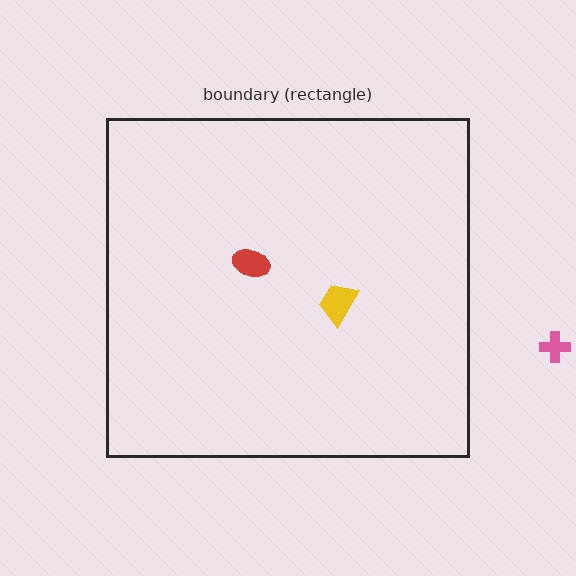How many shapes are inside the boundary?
2 inside, 1 outside.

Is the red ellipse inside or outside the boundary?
Inside.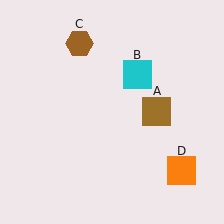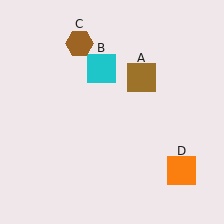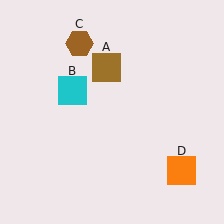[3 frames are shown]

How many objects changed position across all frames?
2 objects changed position: brown square (object A), cyan square (object B).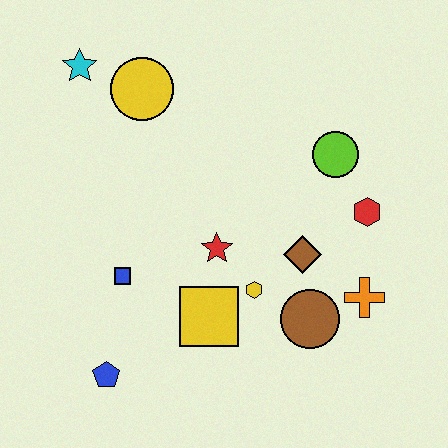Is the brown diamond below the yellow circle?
Yes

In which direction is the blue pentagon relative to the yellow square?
The blue pentagon is to the left of the yellow square.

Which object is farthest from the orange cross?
The cyan star is farthest from the orange cross.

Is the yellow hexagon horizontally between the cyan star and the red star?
No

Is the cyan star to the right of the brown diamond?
No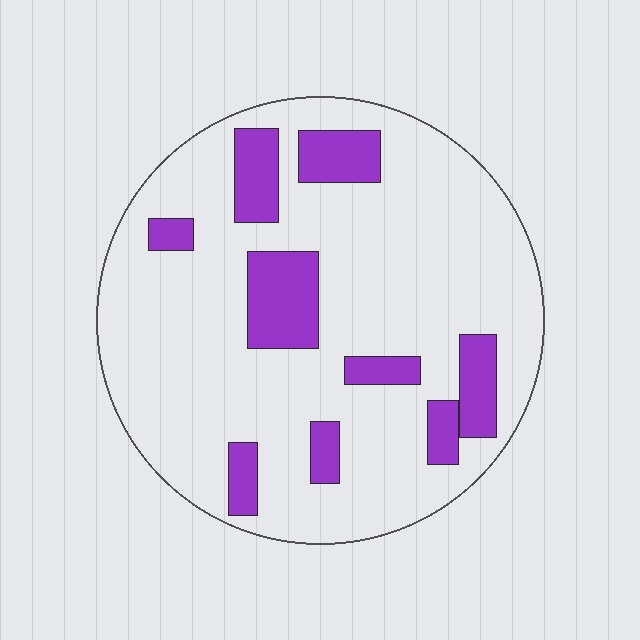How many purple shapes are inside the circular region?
9.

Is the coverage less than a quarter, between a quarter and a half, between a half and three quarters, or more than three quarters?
Less than a quarter.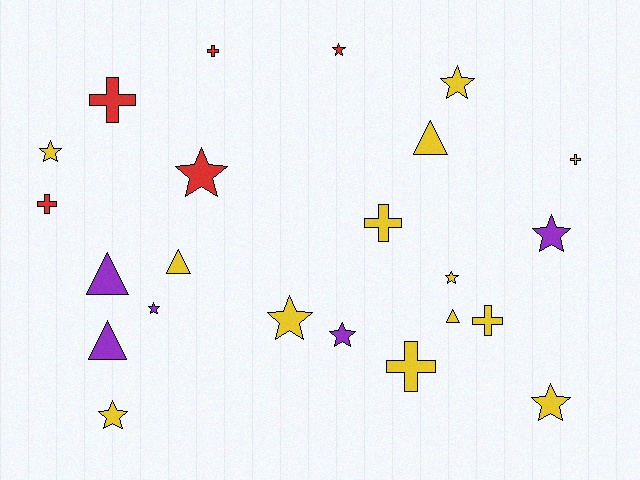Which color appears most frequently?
Yellow, with 13 objects.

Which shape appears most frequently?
Star, with 11 objects.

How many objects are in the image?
There are 23 objects.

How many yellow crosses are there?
There are 4 yellow crosses.